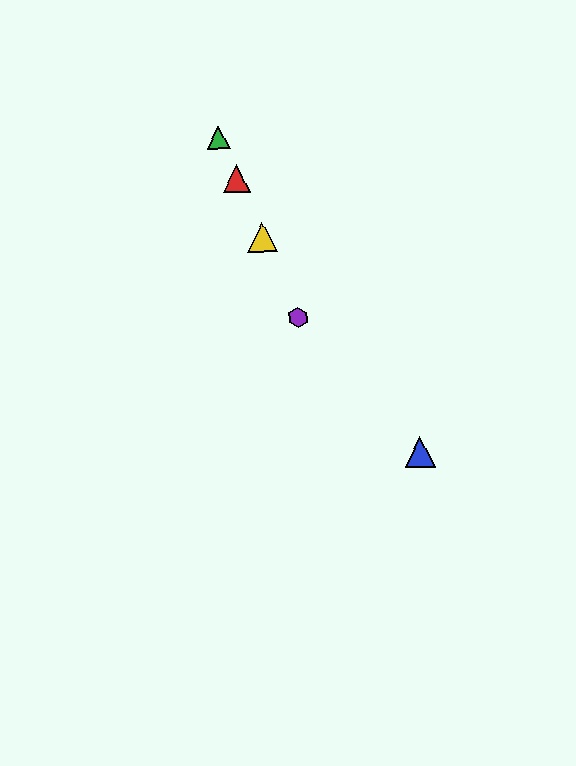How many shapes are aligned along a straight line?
4 shapes (the red triangle, the green triangle, the yellow triangle, the purple hexagon) are aligned along a straight line.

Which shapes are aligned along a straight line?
The red triangle, the green triangle, the yellow triangle, the purple hexagon are aligned along a straight line.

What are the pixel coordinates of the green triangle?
The green triangle is at (218, 138).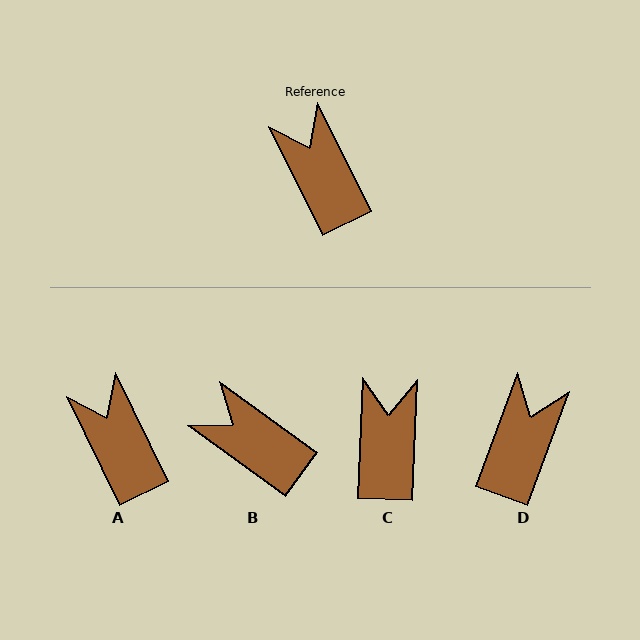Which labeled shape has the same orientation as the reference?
A.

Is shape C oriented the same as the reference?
No, it is off by about 29 degrees.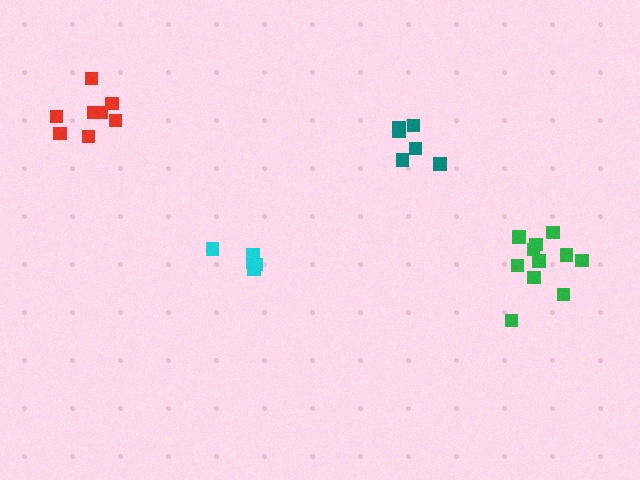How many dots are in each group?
Group 1: 5 dots, Group 2: 6 dots, Group 3: 8 dots, Group 4: 11 dots (30 total).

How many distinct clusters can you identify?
There are 4 distinct clusters.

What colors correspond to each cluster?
The clusters are colored: cyan, teal, red, green.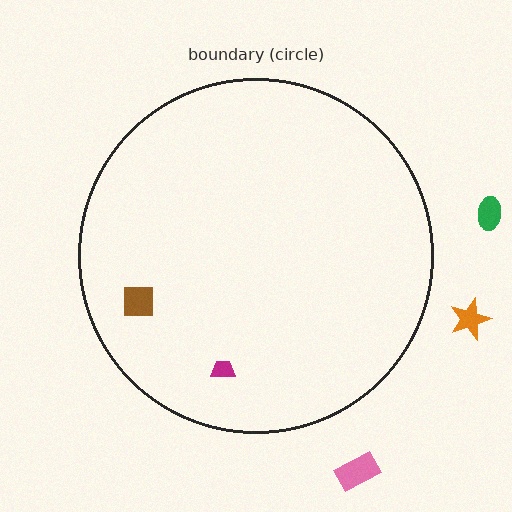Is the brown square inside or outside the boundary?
Inside.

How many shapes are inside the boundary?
2 inside, 3 outside.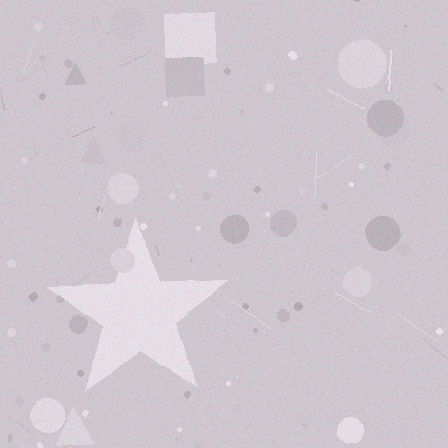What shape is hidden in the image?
A star is hidden in the image.